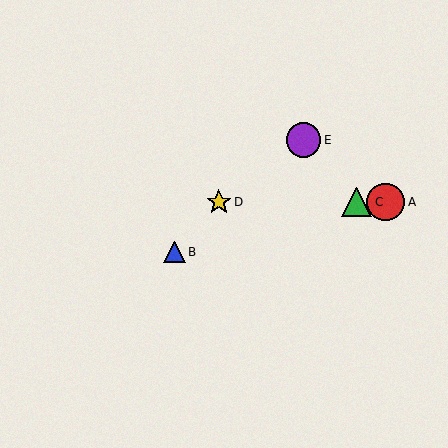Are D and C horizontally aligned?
Yes, both are at y≈202.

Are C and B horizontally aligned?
No, C is at y≈202 and B is at y≈252.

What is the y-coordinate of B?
Object B is at y≈252.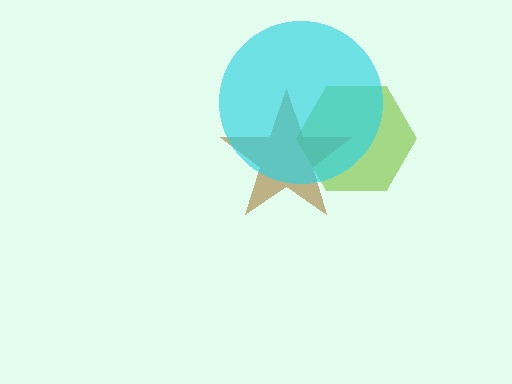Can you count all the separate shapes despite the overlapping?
Yes, there are 3 separate shapes.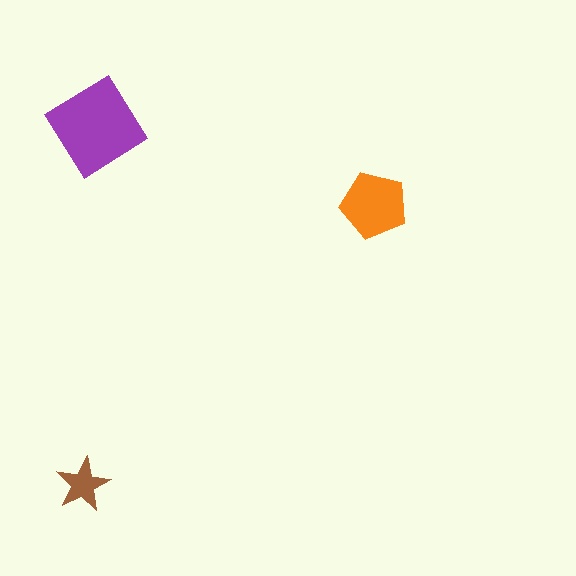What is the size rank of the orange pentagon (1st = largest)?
2nd.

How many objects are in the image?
There are 3 objects in the image.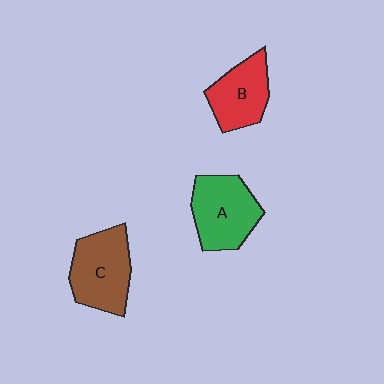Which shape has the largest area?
Shape C (brown).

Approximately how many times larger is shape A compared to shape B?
Approximately 1.2 times.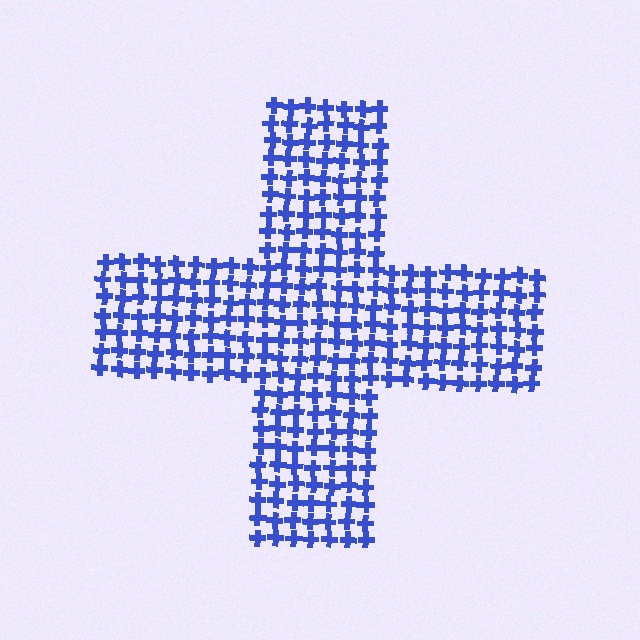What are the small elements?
The small elements are crosses.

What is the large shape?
The large shape is a cross.